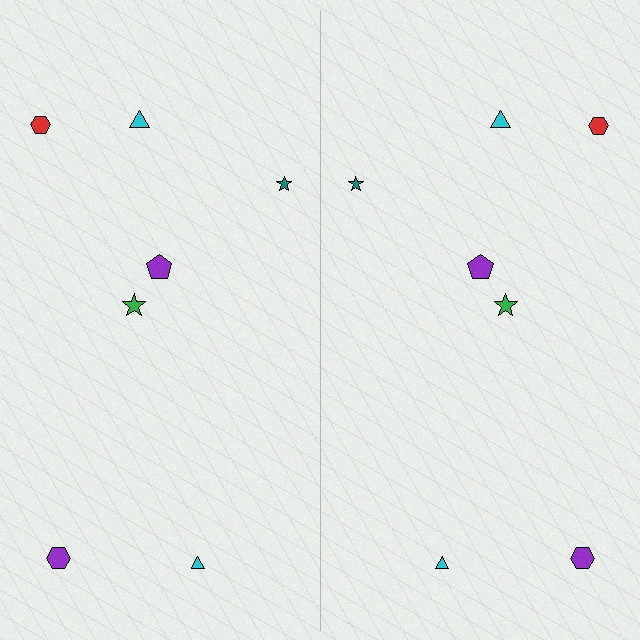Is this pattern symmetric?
Yes, this pattern has bilateral (reflection) symmetry.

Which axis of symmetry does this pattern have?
The pattern has a vertical axis of symmetry running through the center of the image.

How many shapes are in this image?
There are 14 shapes in this image.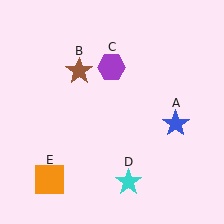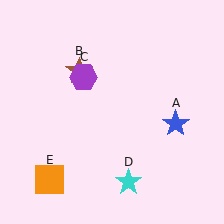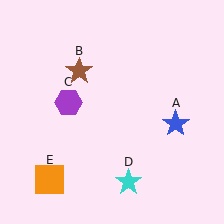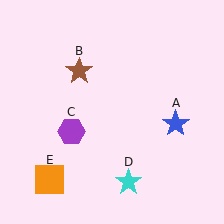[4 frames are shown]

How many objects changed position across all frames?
1 object changed position: purple hexagon (object C).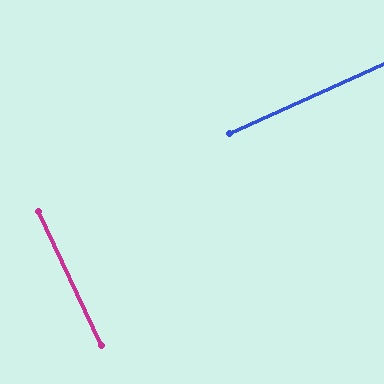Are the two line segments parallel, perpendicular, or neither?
Perpendicular — they meet at approximately 90°.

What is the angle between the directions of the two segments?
Approximately 90 degrees.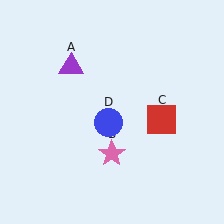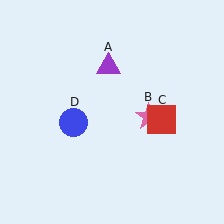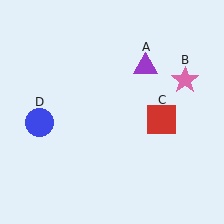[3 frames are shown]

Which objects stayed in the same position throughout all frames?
Red square (object C) remained stationary.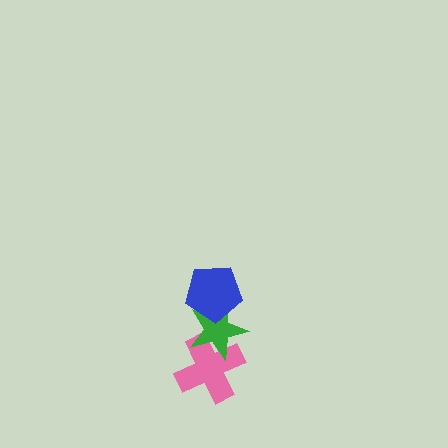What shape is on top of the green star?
The blue pentagon is on top of the green star.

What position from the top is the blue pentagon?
The blue pentagon is 1st from the top.